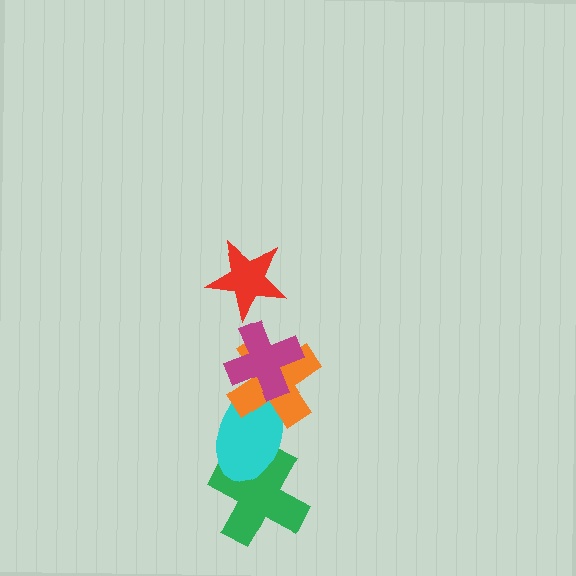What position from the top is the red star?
The red star is 1st from the top.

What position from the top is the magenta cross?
The magenta cross is 2nd from the top.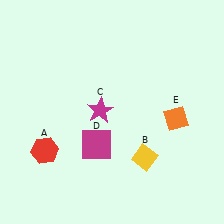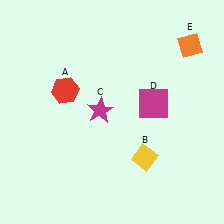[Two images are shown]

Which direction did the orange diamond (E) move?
The orange diamond (E) moved up.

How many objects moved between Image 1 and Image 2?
3 objects moved between the two images.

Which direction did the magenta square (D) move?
The magenta square (D) moved right.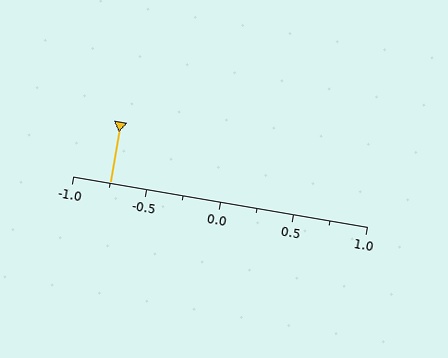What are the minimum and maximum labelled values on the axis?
The axis runs from -1.0 to 1.0.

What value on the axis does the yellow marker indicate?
The marker indicates approximately -0.75.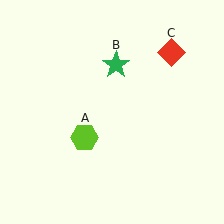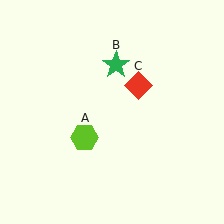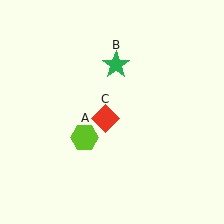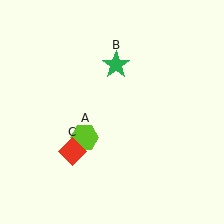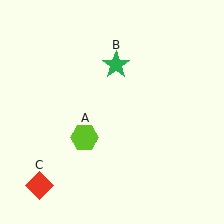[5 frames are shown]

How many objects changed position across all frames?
1 object changed position: red diamond (object C).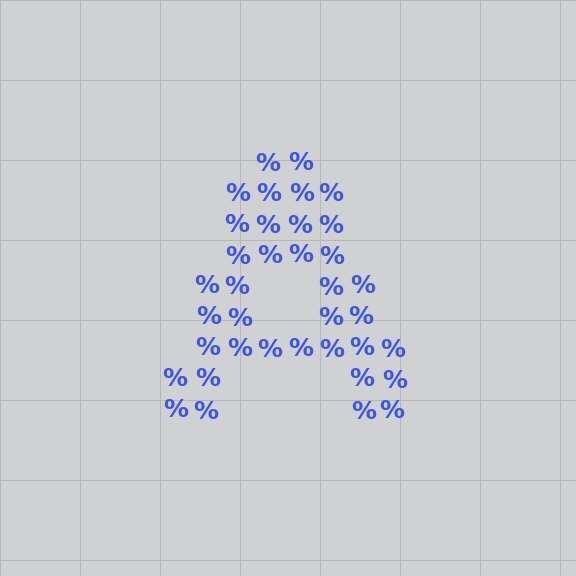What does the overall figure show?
The overall figure shows the letter A.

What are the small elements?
The small elements are percent signs.